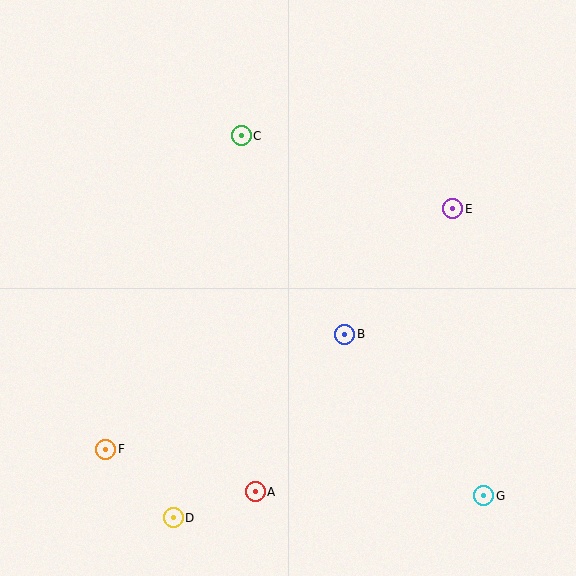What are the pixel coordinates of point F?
Point F is at (106, 449).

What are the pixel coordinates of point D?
Point D is at (173, 518).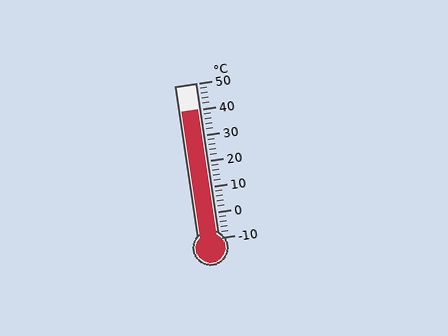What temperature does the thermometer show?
The thermometer shows approximately 40°C.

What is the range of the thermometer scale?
The thermometer scale ranges from -10°C to 50°C.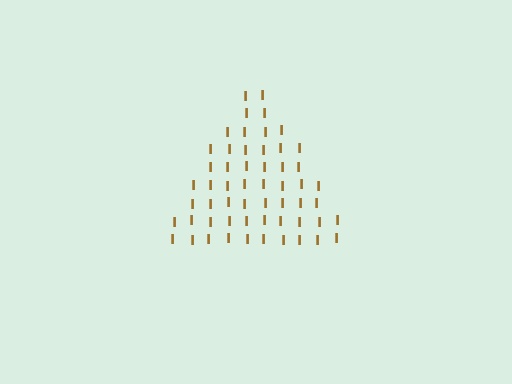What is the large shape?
The large shape is a triangle.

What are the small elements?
The small elements are letter I's.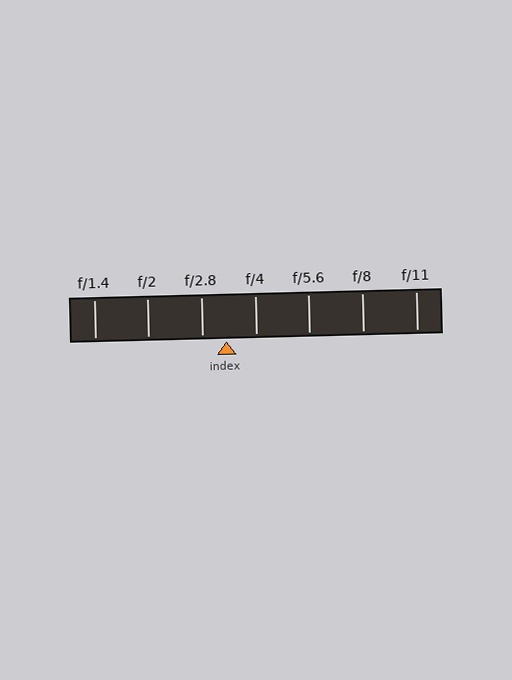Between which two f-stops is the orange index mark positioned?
The index mark is between f/2.8 and f/4.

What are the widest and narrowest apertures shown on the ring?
The widest aperture shown is f/1.4 and the narrowest is f/11.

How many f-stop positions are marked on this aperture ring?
There are 7 f-stop positions marked.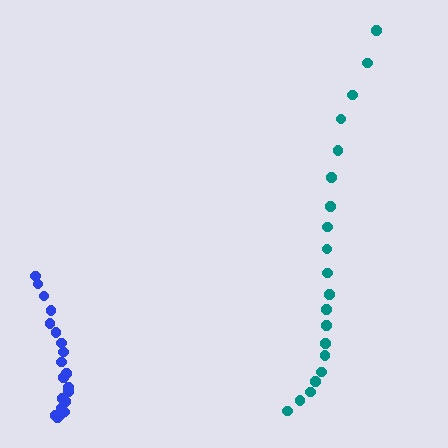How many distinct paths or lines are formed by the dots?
There are 2 distinct paths.